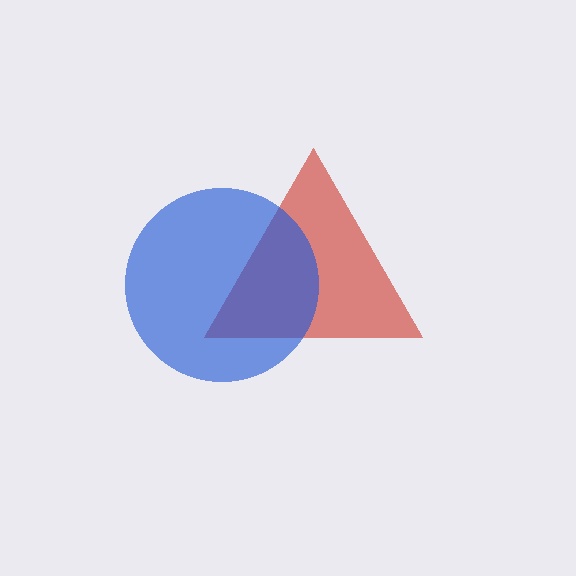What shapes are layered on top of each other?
The layered shapes are: a red triangle, a blue circle.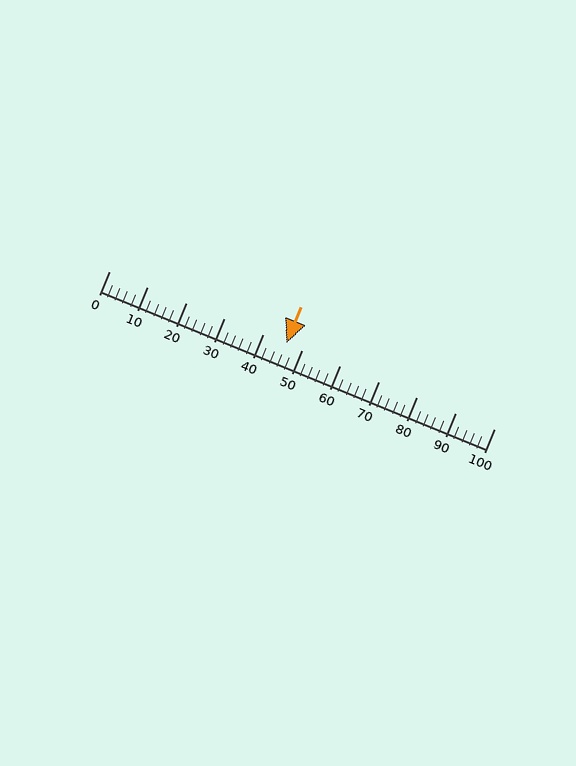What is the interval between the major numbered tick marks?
The major tick marks are spaced 10 units apart.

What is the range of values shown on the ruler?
The ruler shows values from 0 to 100.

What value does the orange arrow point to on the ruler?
The orange arrow points to approximately 46.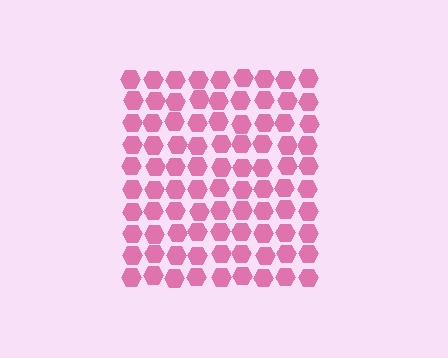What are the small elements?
The small elements are hexagons.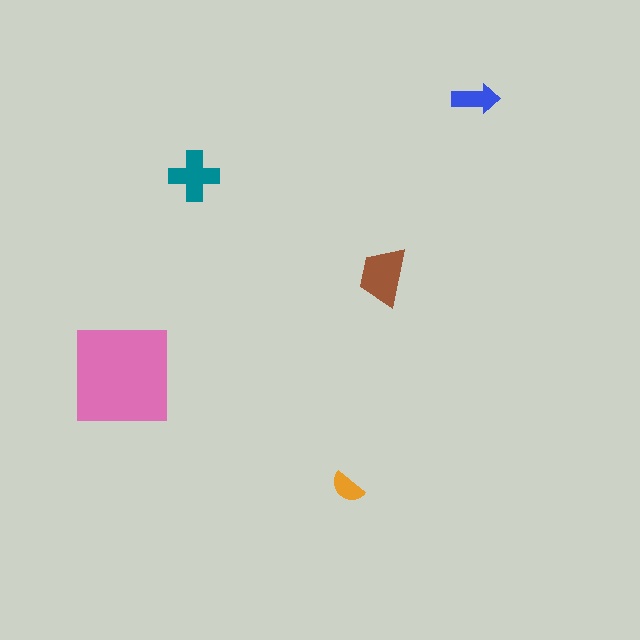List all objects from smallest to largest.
The orange semicircle, the blue arrow, the teal cross, the brown trapezoid, the pink square.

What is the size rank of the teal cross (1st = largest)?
3rd.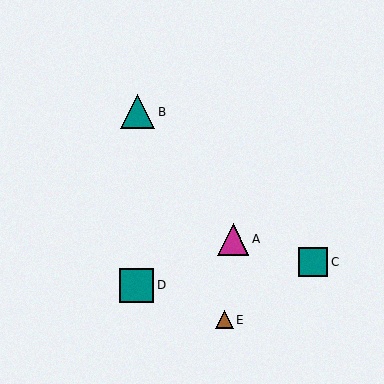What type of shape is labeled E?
Shape E is a brown triangle.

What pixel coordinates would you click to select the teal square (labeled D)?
Click at (137, 285) to select the teal square D.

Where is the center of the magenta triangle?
The center of the magenta triangle is at (233, 239).